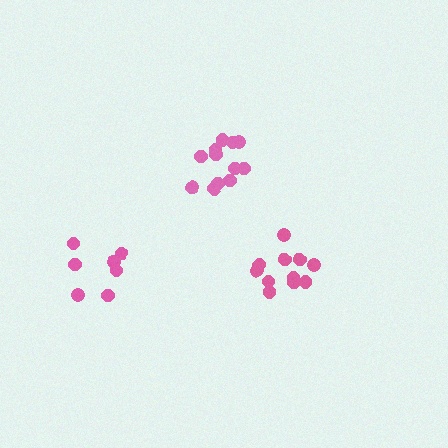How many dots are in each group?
Group 1: 7 dots, Group 2: 11 dots, Group 3: 12 dots (30 total).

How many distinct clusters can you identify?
There are 3 distinct clusters.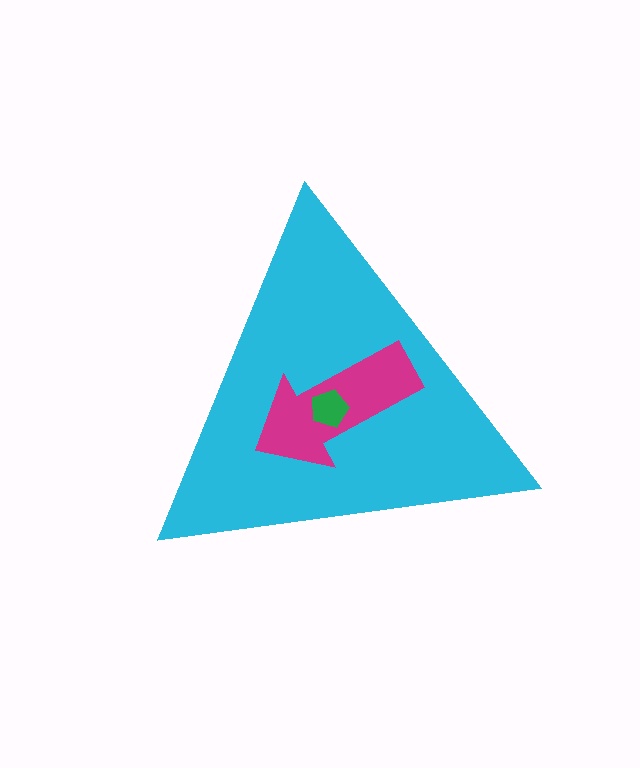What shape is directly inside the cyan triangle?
The magenta arrow.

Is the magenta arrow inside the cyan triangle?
Yes.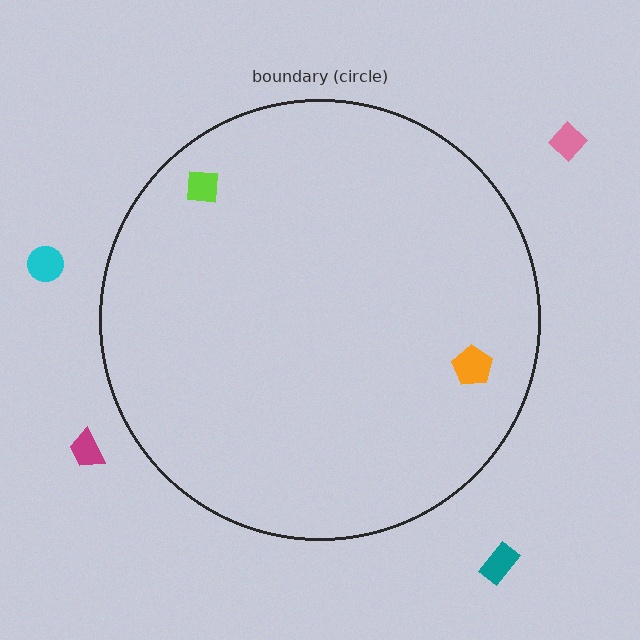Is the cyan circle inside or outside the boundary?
Outside.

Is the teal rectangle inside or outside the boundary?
Outside.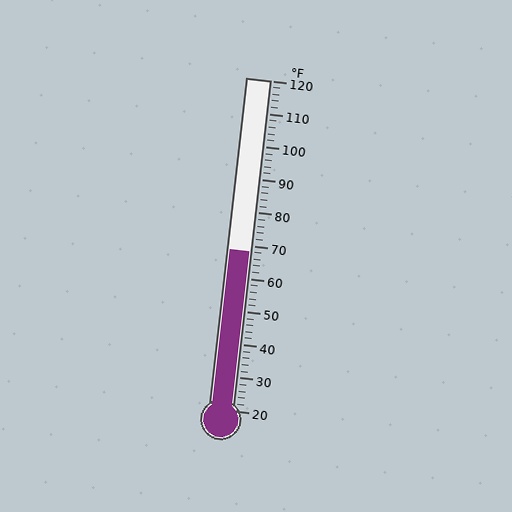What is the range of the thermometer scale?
The thermometer scale ranges from 20°F to 120°F.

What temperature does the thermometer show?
The thermometer shows approximately 68°F.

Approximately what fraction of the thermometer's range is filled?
The thermometer is filled to approximately 50% of its range.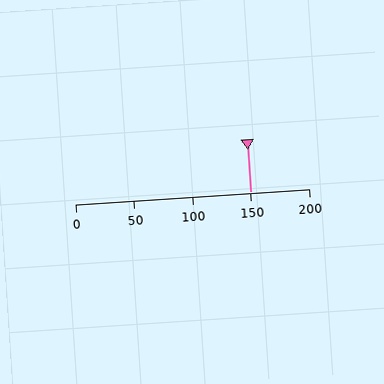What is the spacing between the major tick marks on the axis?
The major ticks are spaced 50 apart.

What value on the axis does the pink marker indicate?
The marker indicates approximately 150.